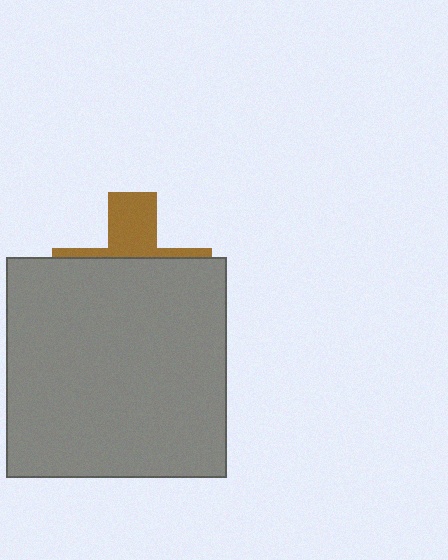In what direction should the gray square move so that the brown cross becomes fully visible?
The gray square should move down. That is the shortest direction to clear the overlap and leave the brown cross fully visible.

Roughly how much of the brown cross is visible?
A small part of it is visible (roughly 33%).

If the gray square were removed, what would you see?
You would see the complete brown cross.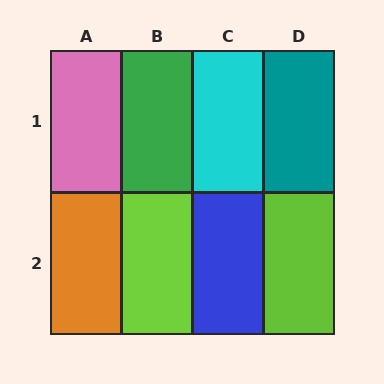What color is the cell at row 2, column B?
Lime.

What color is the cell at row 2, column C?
Blue.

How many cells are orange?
1 cell is orange.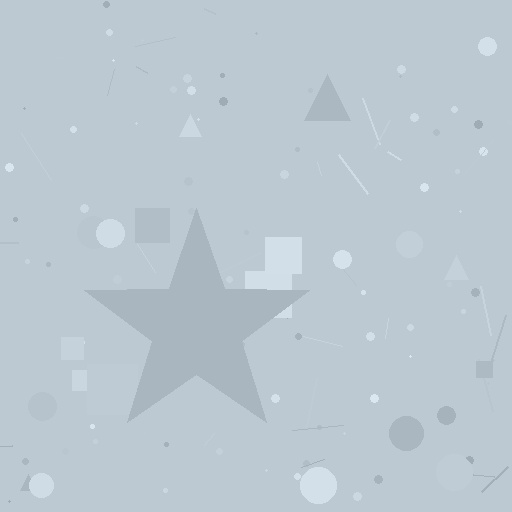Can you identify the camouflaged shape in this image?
The camouflaged shape is a star.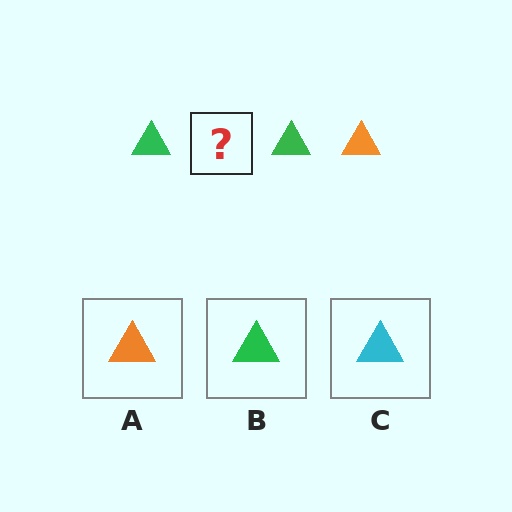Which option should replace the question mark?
Option A.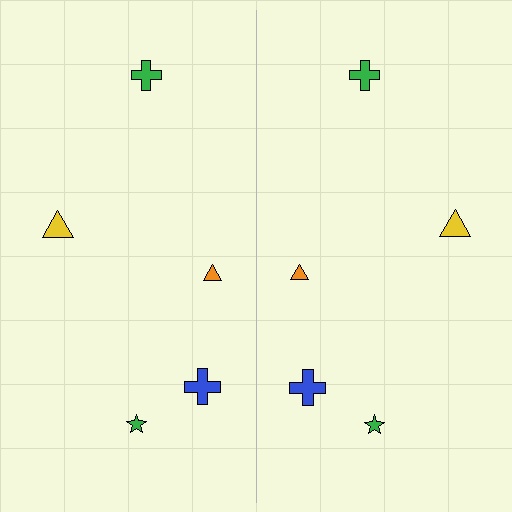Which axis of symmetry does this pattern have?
The pattern has a vertical axis of symmetry running through the center of the image.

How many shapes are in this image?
There are 10 shapes in this image.